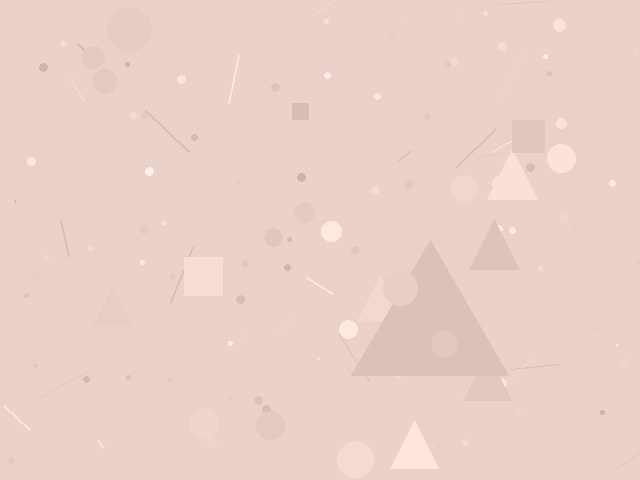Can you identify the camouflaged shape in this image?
The camouflaged shape is a triangle.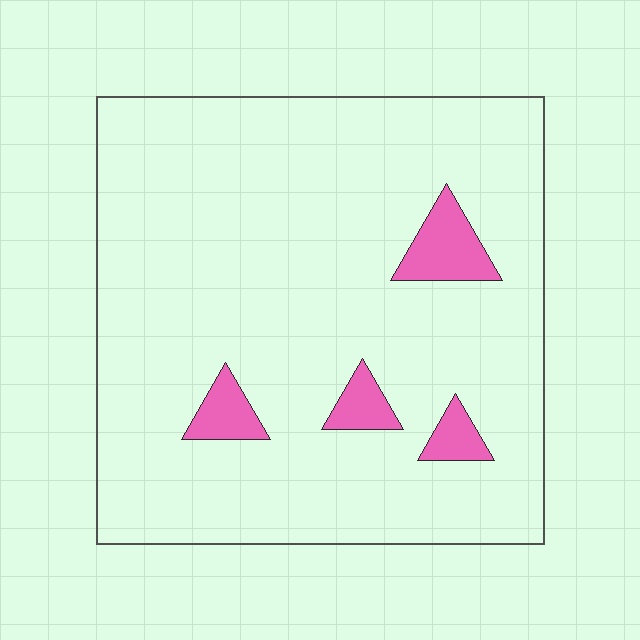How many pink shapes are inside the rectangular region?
4.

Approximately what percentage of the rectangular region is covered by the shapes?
Approximately 5%.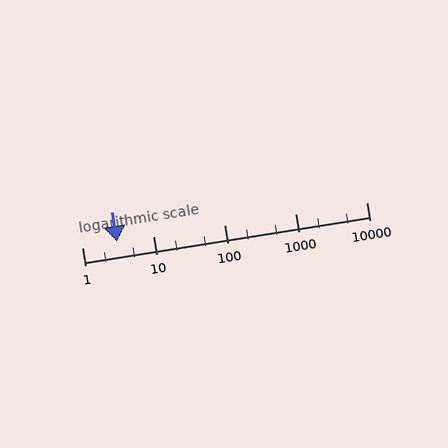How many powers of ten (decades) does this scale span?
The scale spans 4 decades, from 1 to 10000.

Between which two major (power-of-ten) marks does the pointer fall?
The pointer is between 1 and 10.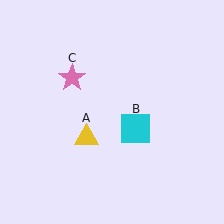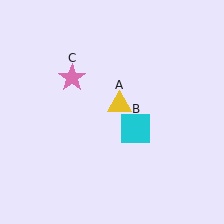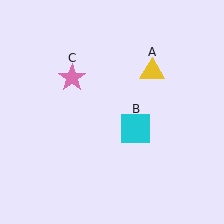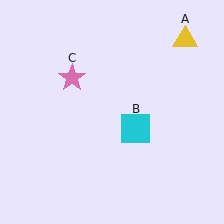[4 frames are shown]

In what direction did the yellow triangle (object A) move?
The yellow triangle (object A) moved up and to the right.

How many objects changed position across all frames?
1 object changed position: yellow triangle (object A).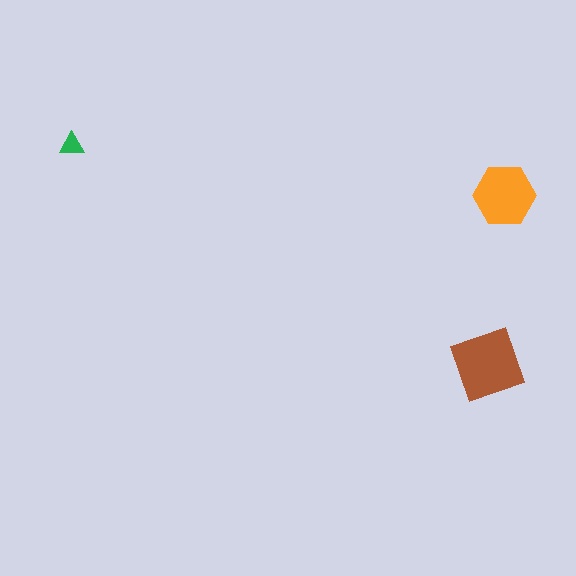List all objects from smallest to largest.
The green triangle, the orange hexagon, the brown square.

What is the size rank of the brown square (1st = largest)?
1st.